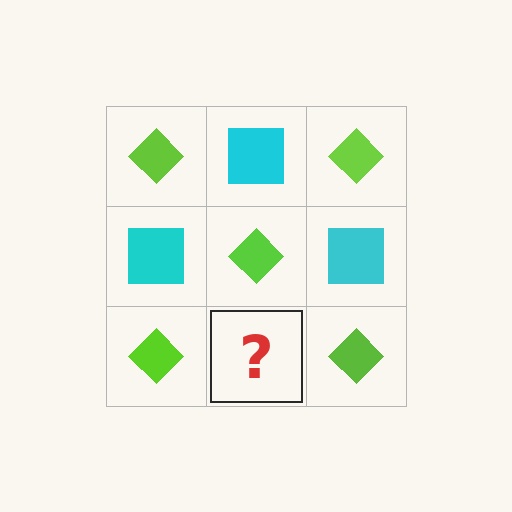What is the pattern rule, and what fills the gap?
The rule is that it alternates lime diamond and cyan square in a checkerboard pattern. The gap should be filled with a cyan square.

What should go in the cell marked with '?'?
The missing cell should contain a cyan square.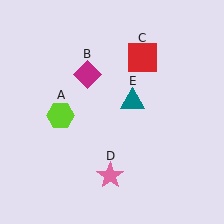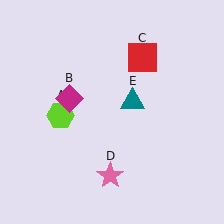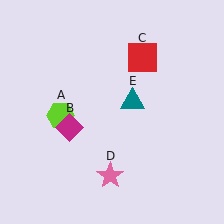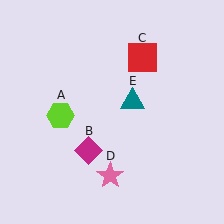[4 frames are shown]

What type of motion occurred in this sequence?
The magenta diamond (object B) rotated counterclockwise around the center of the scene.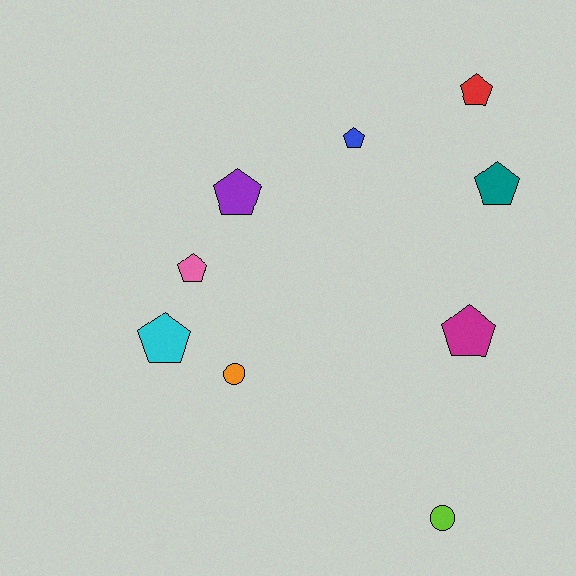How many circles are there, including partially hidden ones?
There are 2 circles.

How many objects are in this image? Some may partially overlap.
There are 9 objects.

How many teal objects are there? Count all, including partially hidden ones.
There is 1 teal object.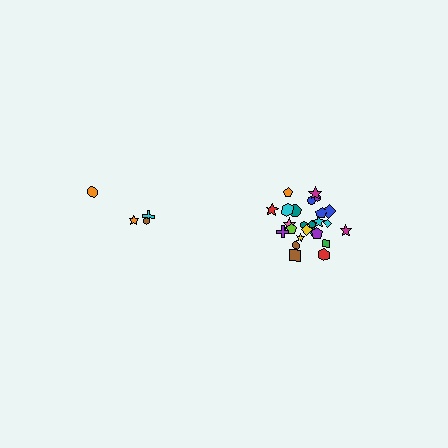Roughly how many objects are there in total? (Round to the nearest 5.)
Roughly 30 objects in total.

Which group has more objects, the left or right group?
The right group.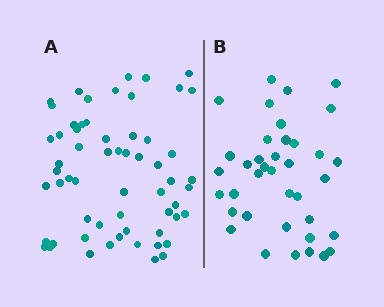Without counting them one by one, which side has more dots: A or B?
Region A (the left region) has more dots.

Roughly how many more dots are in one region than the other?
Region A has approximately 20 more dots than region B.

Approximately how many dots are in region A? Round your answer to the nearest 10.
About 60 dots.